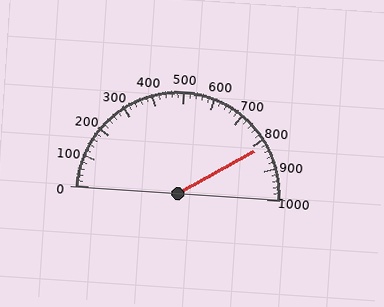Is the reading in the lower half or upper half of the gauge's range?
The reading is in the upper half of the range (0 to 1000).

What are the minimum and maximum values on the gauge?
The gauge ranges from 0 to 1000.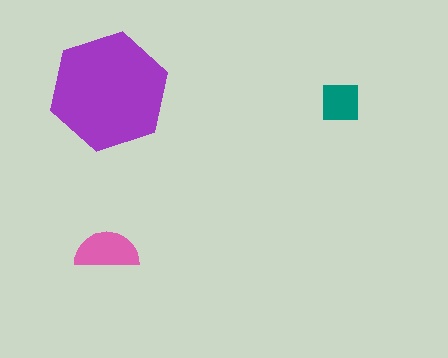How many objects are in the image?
There are 3 objects in the image.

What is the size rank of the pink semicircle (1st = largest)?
2nd.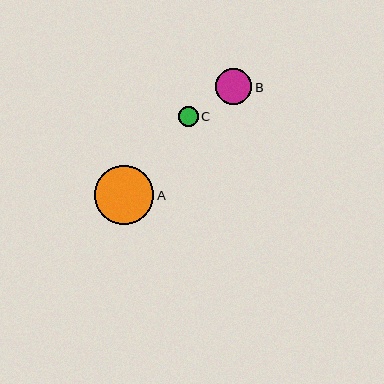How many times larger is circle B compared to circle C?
Circle B is approximately 1.8 times the size of circle C.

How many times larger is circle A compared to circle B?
Circle A is approximately 1.6 times the size of circle B.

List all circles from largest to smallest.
From largest to smallest: A, B, C.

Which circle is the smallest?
Circle C is the smallest with a size of approximately 20 pixels.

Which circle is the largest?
Circle A is the largest with a size of approximately 59 pixels.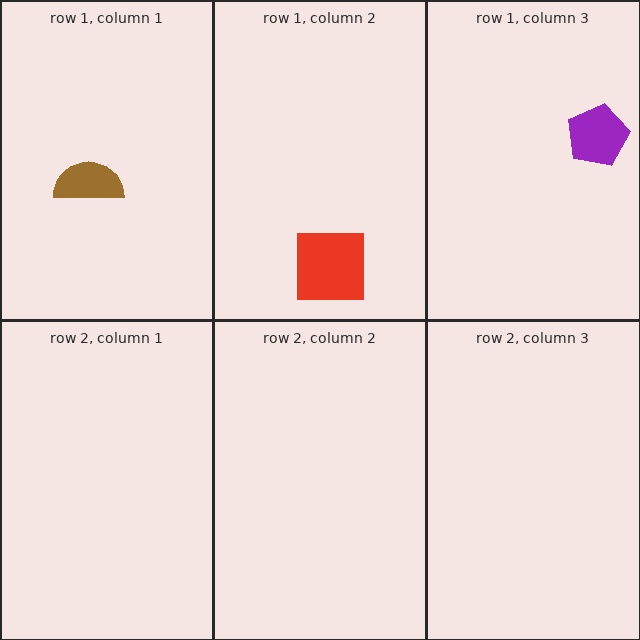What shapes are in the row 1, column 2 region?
The red square.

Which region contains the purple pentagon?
The row 1, column 3 region.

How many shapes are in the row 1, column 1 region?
1.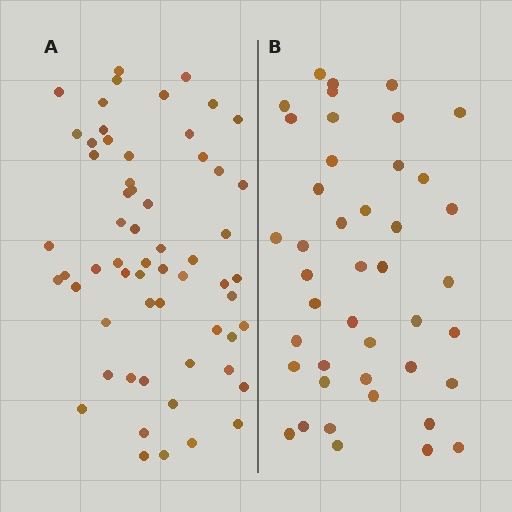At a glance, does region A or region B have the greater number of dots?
Region A (the left region) has more dots.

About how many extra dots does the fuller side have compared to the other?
Region A has approximately 15 more dots than region B.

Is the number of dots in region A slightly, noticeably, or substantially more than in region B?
Region A has noticeably more, but not dramatically so. The ratio is roughly 1.4 to 1.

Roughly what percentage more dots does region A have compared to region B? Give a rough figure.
About 40% more.